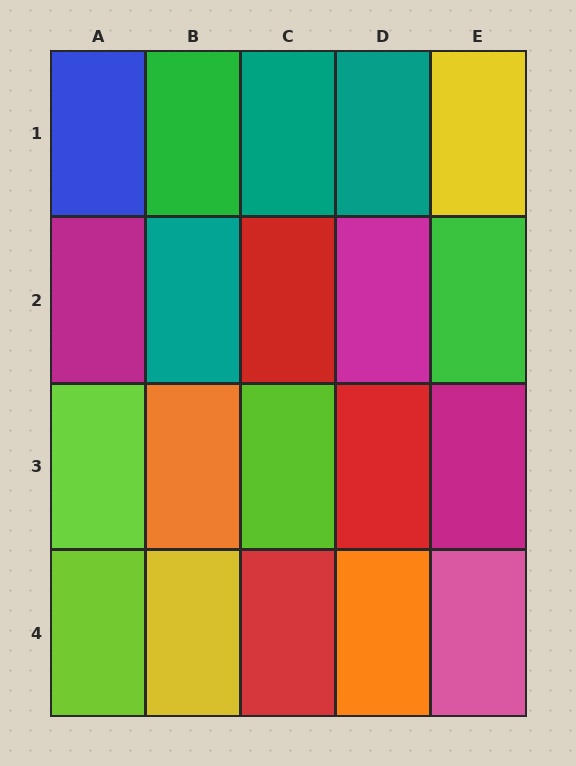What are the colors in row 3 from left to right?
Lime, orange, lime, red, magenta.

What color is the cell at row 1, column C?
Teal.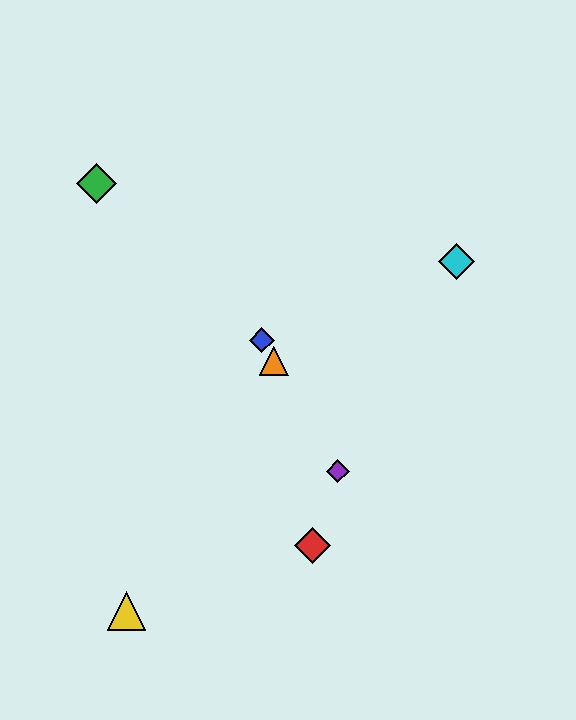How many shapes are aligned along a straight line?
3 shapes (the blue diamond, the purple diamond, the orange triangle) are aligned along a straight line.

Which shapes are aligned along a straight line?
The blue diamond, the purple diamond, the orange triangle are aligned along a straight line.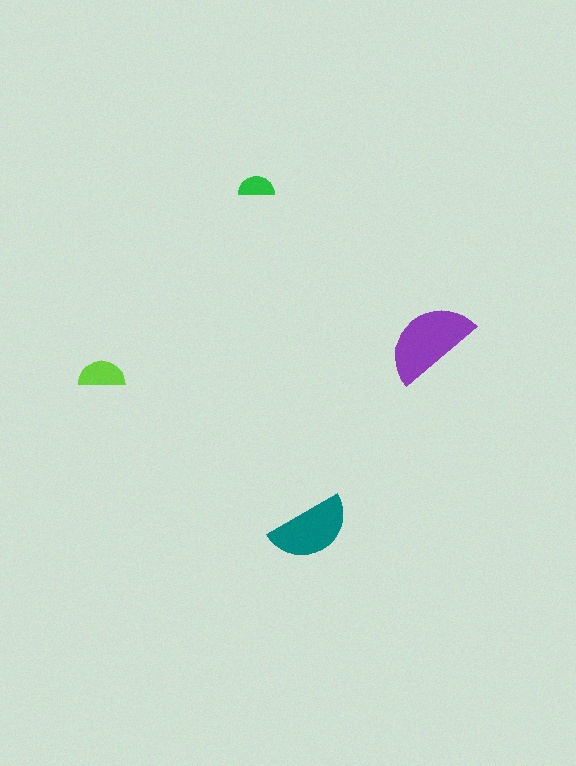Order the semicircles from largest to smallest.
the purple one, the teal one, the lime one, the green one.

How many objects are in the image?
There are 4 objects in the image.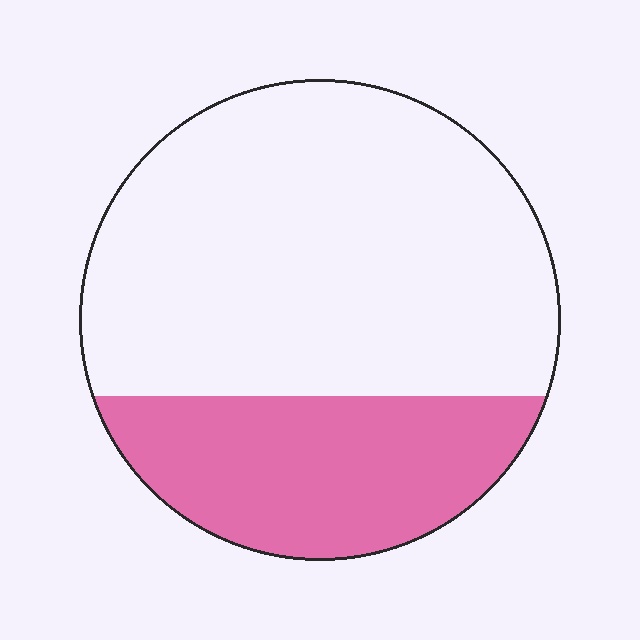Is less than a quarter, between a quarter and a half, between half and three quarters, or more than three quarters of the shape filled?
Between a quarter and a half.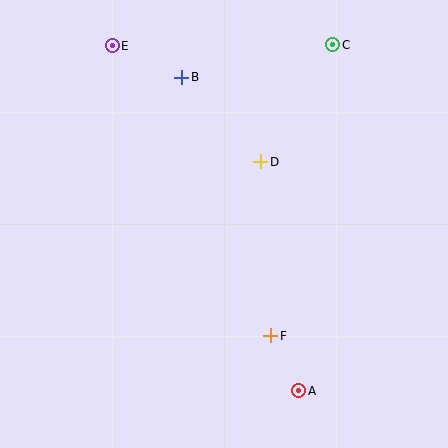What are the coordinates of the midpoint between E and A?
The midpoint between E and A is at (205, 218).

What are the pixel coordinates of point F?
Point F is at (271, 336).